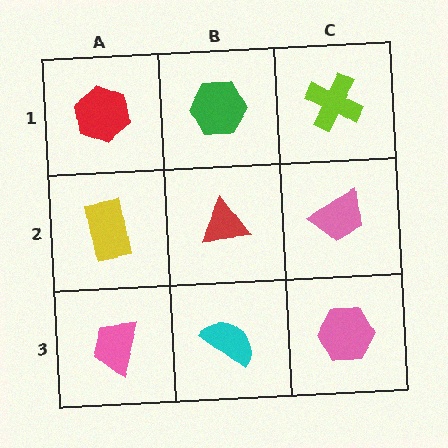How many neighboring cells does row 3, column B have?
3.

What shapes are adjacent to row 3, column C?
A pink trapezoid (row 2, column C), a cyan semicircle (row 3, column B).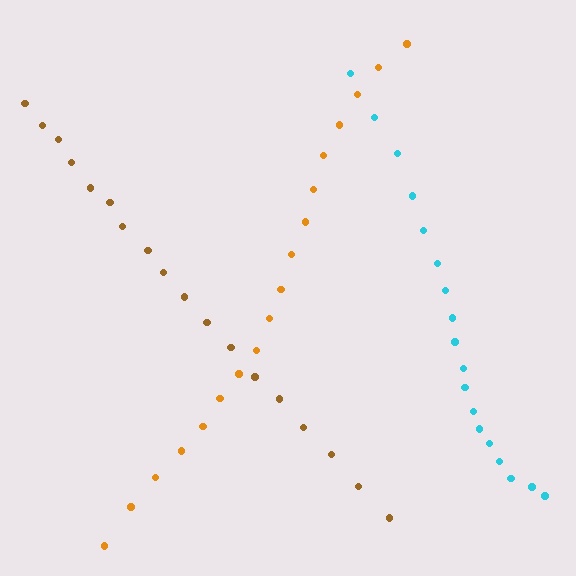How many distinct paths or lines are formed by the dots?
There are 3 distinct paths.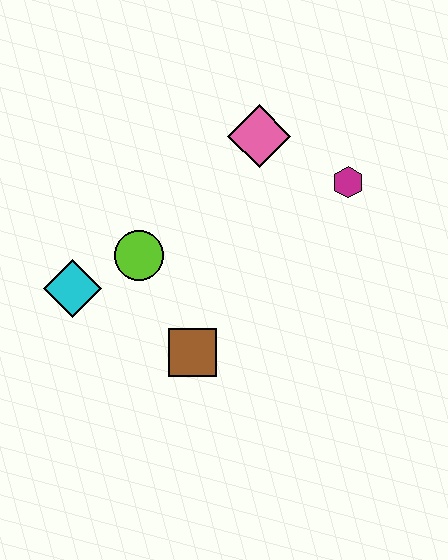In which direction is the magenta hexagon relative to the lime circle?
The magenta hexagon is to the right of the lime circle.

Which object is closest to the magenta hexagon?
The pink diamond is closest to the magenta hexagon.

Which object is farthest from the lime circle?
The magenta hexagon is farthest from the lime circle.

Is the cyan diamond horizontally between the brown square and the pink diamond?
No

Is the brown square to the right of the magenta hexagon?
No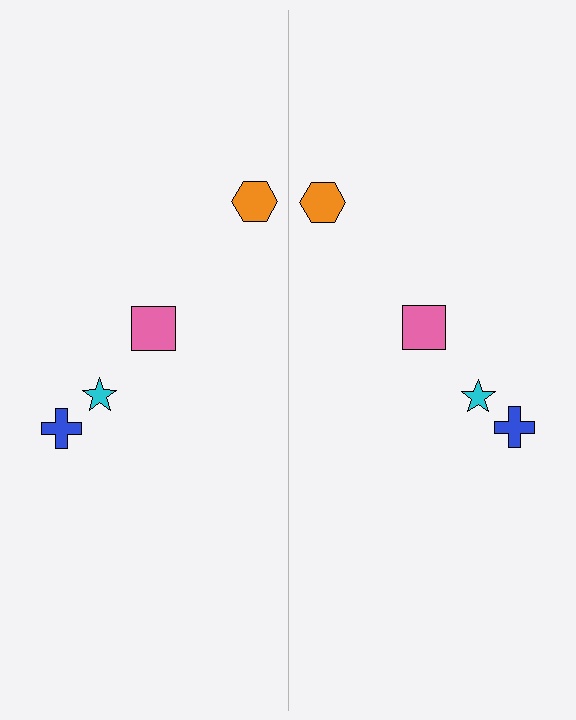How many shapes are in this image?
There are 8 shapes in this image.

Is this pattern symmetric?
Yes, this pattern has bilateral (reflection) symmetry.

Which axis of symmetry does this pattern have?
The pattern has a vertical axis of symmetry running through the center of the image.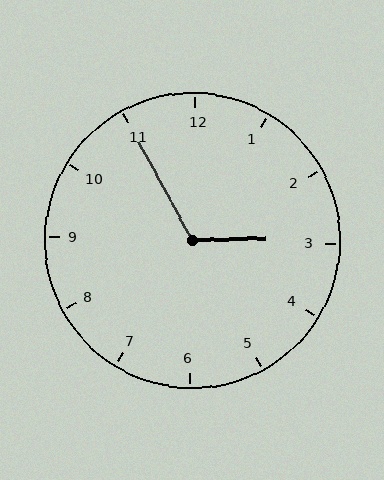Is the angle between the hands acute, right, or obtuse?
It is obtuse.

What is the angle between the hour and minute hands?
Approximately 118 degrees.